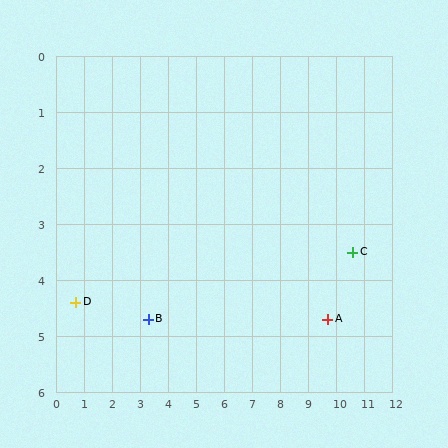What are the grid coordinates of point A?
Point A is at approximately (9.7, 4.7).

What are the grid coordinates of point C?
Point C is at approximately (10.6, 3.5).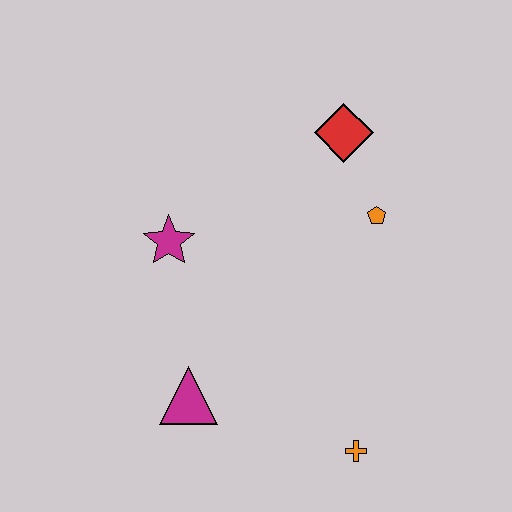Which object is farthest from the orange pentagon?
The magenta triangle is farthest from the orange pentagon.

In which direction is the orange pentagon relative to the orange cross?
The orange pentagon is above the orange cross.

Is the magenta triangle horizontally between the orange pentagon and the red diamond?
No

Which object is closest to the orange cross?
The magenta triangle is closest to the orange cross.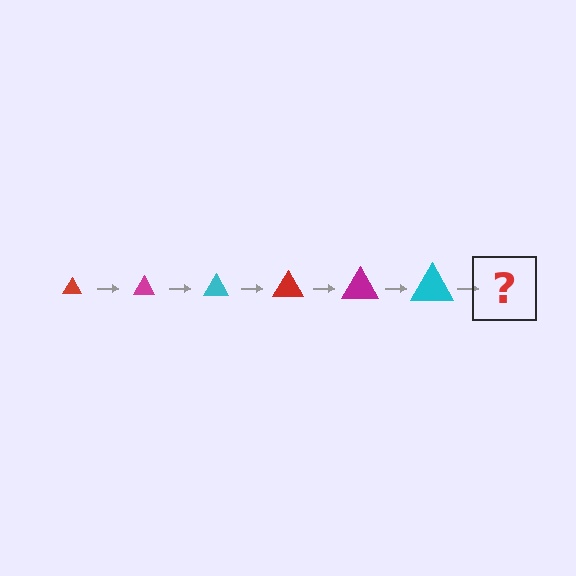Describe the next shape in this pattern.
It should be a red triangle, larger than the previous one.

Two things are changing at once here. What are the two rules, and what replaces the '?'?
The two rules are that the triangle grows larger each step and the color cycles through red, magenta, and cyan. The '?' should be a red triangle, larger than the previous one.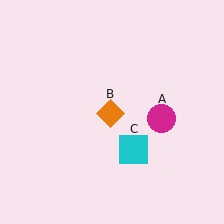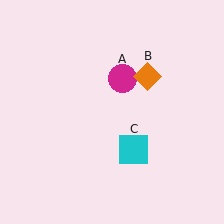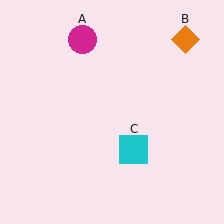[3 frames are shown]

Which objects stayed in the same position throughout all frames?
Cyan square (object C) remained stationary.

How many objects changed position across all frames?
2 objects changed position: magenta circle (object A), orange diamond (object B).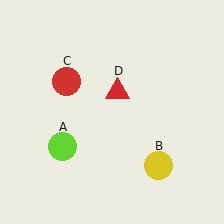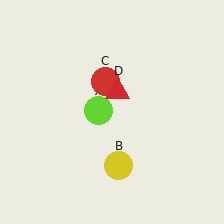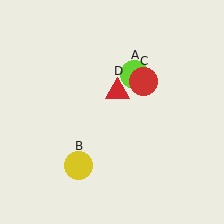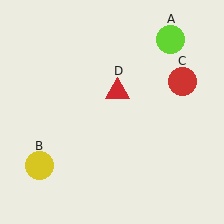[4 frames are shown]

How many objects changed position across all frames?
3 objects changed position: lime circle (object A), yellow circle (object B), red circle (object C).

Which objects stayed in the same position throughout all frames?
Red triangle (object D) remained stationary.